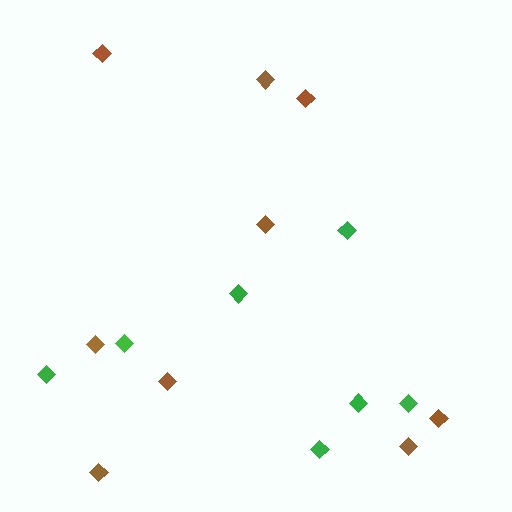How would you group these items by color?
There are 2 groups: one group of brown diamonds (9) and one group of green diamonds (7).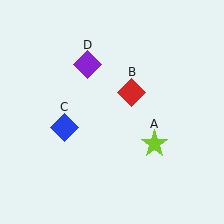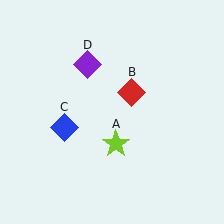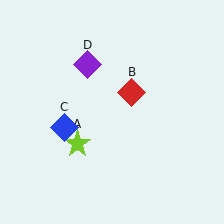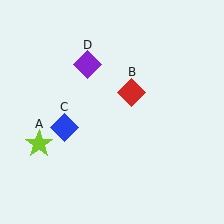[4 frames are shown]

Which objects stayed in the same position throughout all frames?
Red diamond (object B) and blue diamond (object C) and purple diamond (object D) remained stationary.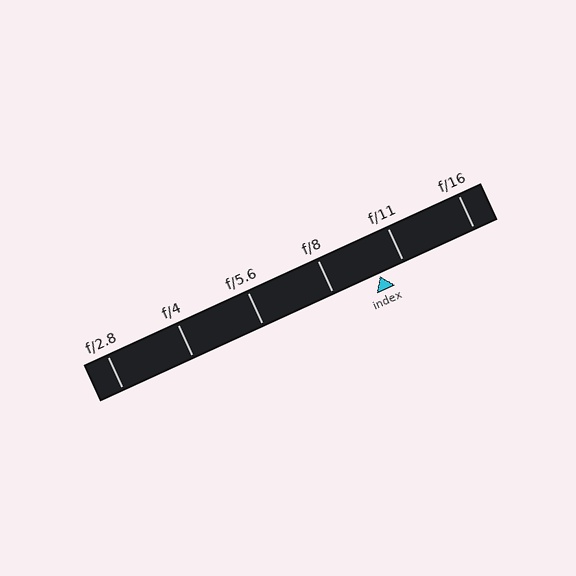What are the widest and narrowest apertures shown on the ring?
The widest aperture shown is f/2.8 and the narrowest is f/16.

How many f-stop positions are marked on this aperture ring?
There are 6 f-stop positions marked.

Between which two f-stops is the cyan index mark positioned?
The index mark is between f/8 and f/11.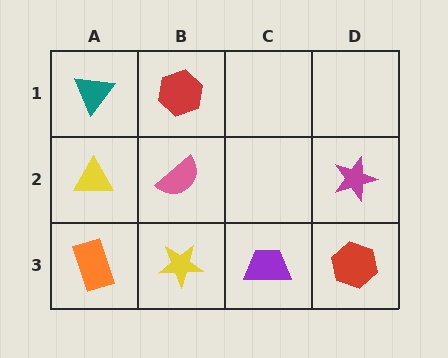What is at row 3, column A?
An orange rectangle.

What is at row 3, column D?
A red hexagon.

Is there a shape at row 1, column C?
No, that cell is empty.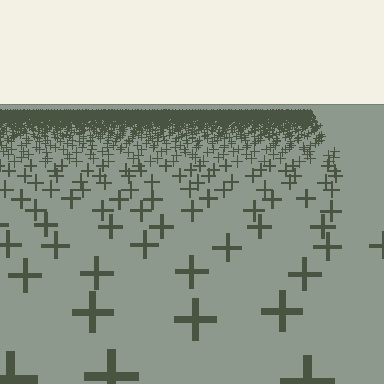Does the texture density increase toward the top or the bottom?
Density increases toward the top.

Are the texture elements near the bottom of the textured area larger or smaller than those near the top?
Larger. Near the bottom, elements are closer to the viewer and appear at a bigger on-screen size.